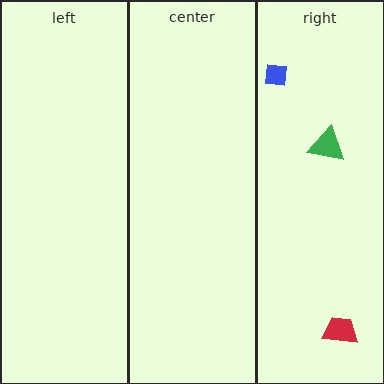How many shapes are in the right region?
3.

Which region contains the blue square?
The right region.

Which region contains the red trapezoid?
The right region.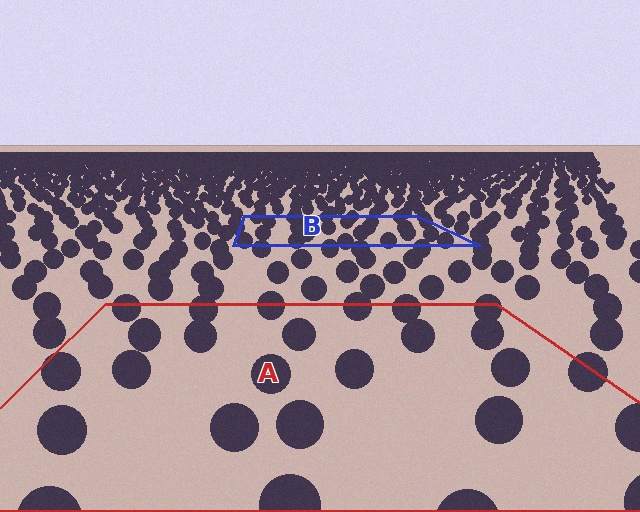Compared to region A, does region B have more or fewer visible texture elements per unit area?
Region B has more texture elements per unit area — they are packed more densely because it is farther away.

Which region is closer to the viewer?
Region A is closer. The texture elements there are larger and more spread out.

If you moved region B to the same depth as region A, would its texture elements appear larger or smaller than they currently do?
They would appear larger. At a closer depth, the same texture elements are projected at a bigger on-screen size.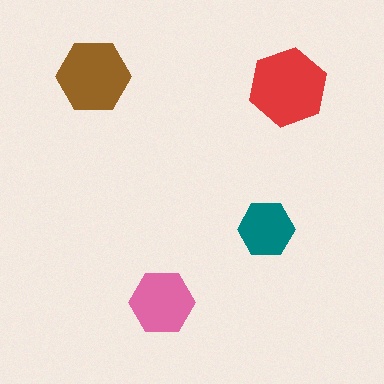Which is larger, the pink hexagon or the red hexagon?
The red one.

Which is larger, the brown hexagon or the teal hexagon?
The brown one.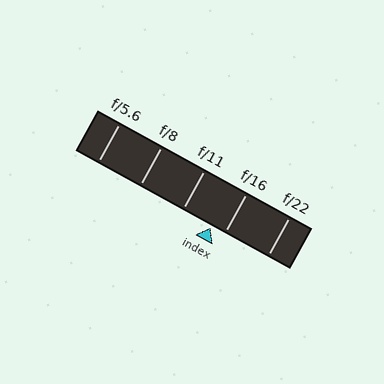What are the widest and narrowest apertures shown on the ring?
The widest aperture shown is f/5.6 and the narrowest is f/22.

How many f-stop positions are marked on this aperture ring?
There are 5 f-stop positions marked.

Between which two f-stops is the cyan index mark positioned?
The index mark is between f/11 and f/16.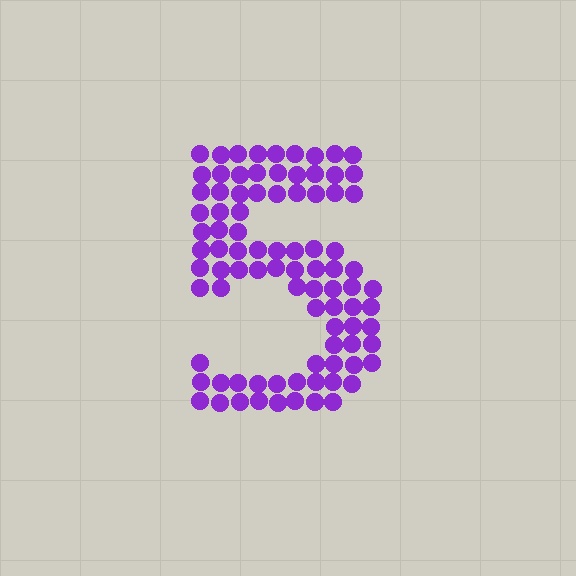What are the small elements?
The small elements are circles.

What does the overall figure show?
The overall figure shows the digit 5.